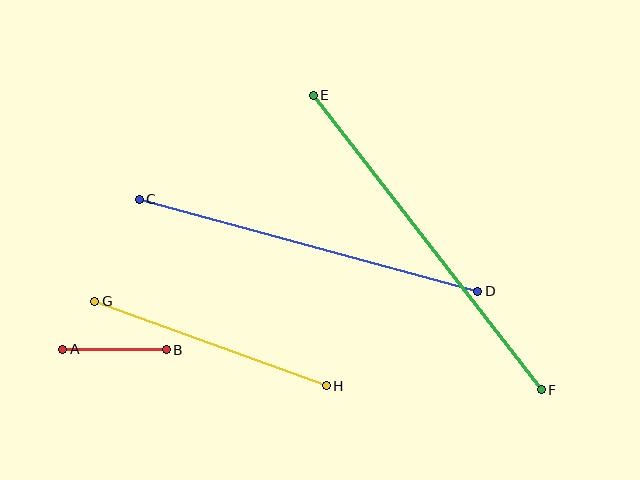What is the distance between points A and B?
The distance is approximately 103 pixels.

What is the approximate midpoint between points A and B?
The midpoint is at approximately (114, 350) pixels.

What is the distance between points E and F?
The distance is approximately 372 pixels.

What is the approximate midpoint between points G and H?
The midpoint is at approximately (211, 343) pixels.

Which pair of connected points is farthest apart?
Points E and F are farthest apart.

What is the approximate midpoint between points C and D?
The midpoint is at approximately (309, 245) pixels.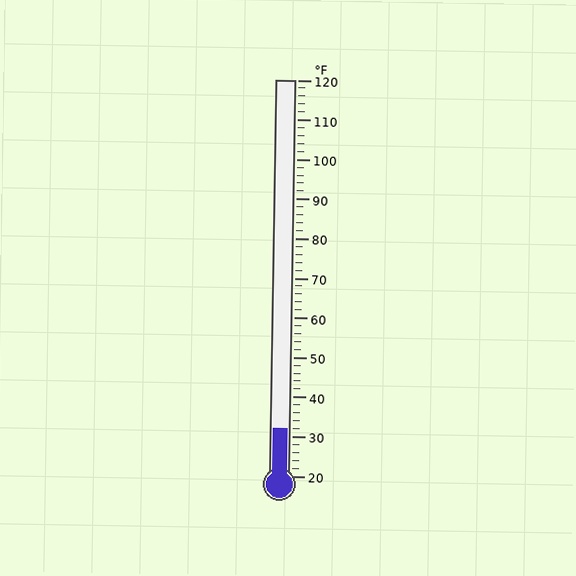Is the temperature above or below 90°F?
The temperature is below 90°F.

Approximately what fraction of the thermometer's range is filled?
The thermometer is filled to approximately 10% of its range.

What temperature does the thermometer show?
The thermometer shows approximately 32°F.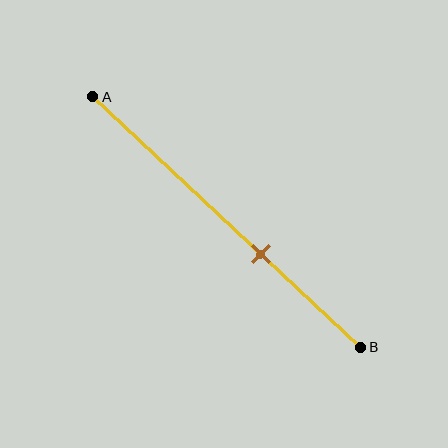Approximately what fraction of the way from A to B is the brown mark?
The brown mark is approximately 65% of the way from A to B.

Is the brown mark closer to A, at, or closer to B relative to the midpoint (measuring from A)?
The brown mark is closer to point B than the midpoint of segment AB.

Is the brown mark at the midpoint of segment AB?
No, the mark is at about 65% from A, not at the 50% midpoint.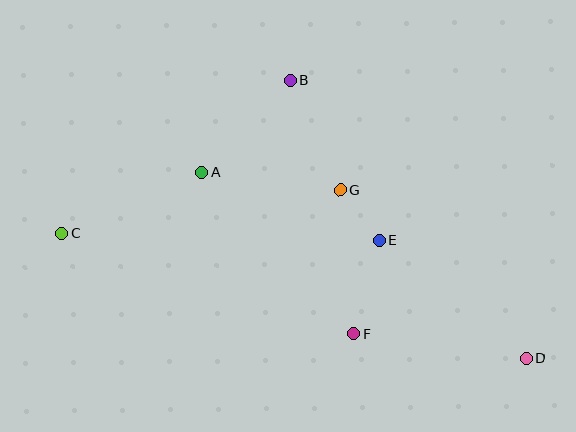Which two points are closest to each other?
Points E and G are closest to each other.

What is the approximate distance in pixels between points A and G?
The distance between A and G is approximately 140 pixels.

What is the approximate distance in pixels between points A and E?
The distance between A and E is approximately 191 pixels.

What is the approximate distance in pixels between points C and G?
The distance between C and G is approximately 281 pixels.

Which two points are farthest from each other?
Points C and D are farthest from each other.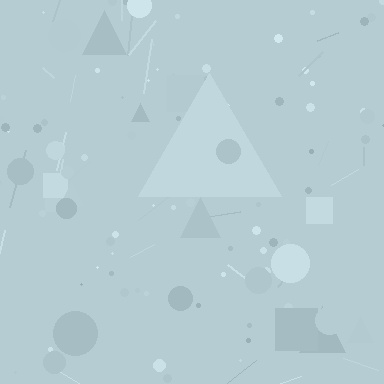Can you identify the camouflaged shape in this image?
The camouflaged shape is a triangle.